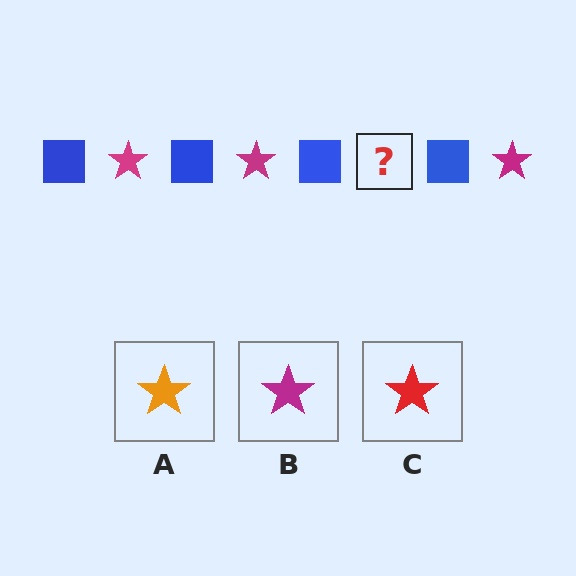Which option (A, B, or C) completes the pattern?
B.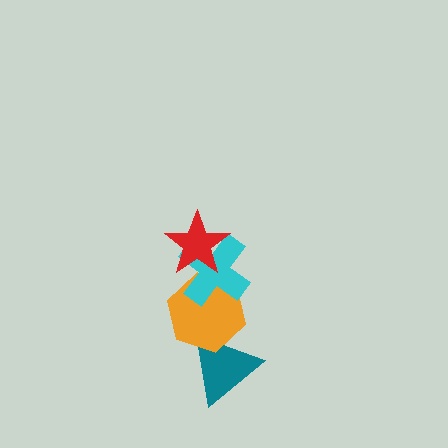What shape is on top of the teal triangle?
The orange hexagon is on top of the teal triangle.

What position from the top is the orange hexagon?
The orange hexagon is 3rd from the top.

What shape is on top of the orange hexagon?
The cyan cross is on top of the orange hexagon.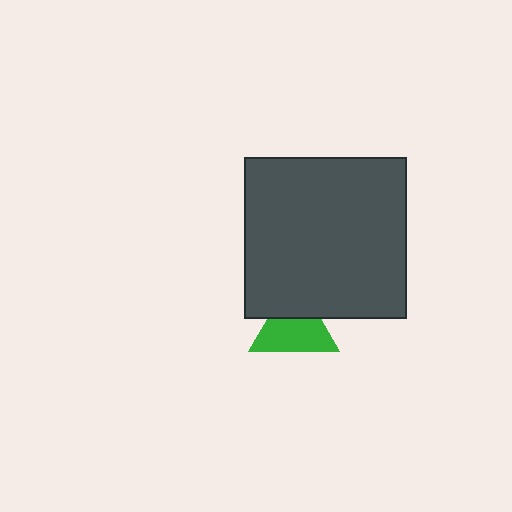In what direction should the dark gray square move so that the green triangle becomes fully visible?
The dark gray square should move up. That is the shortest direction to clear the overlap and leave the green triangle fully visible.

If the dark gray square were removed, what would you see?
You would see the complete green triangle.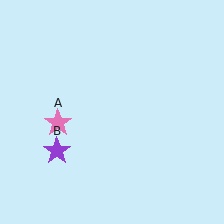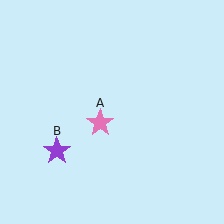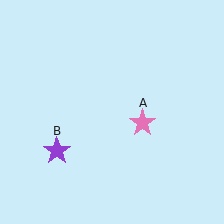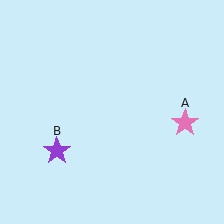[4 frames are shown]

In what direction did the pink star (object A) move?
The pink star (object A) moved right.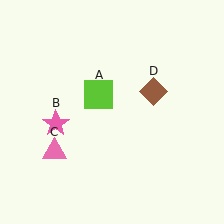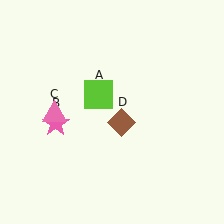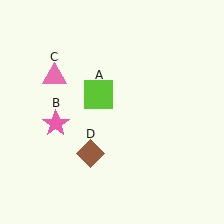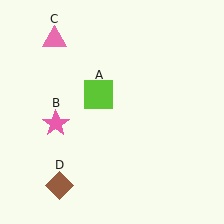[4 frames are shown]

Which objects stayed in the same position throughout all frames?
Lime square (object A) and pink star (object B) remained stationary.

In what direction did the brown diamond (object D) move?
The brown diamond (object D) moved down and to the left.